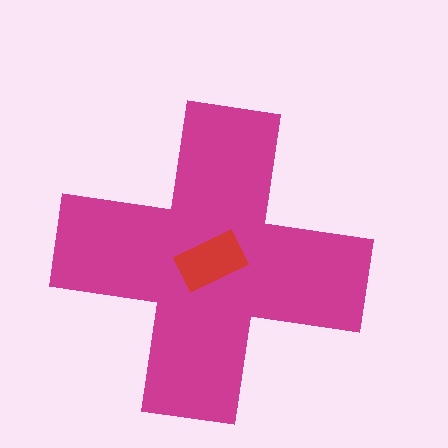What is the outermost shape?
The magenta cross.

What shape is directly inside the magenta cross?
The red rectangle.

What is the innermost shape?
The red rectangle.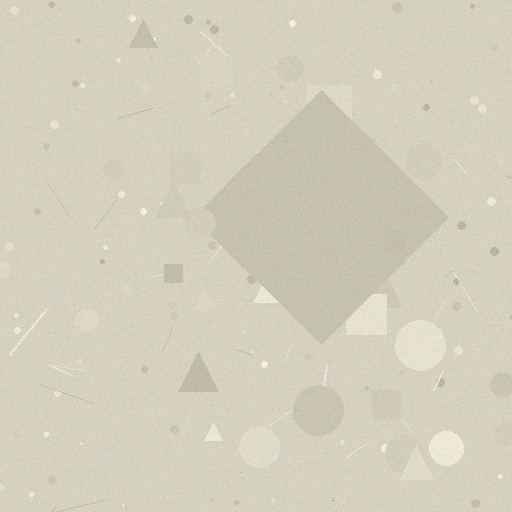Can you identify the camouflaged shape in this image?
The camouflaged shape is a diamond.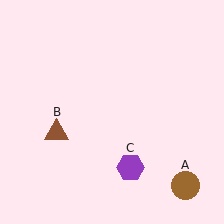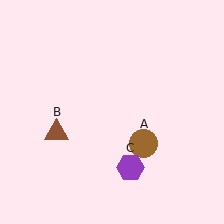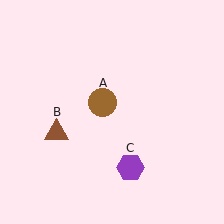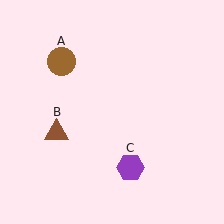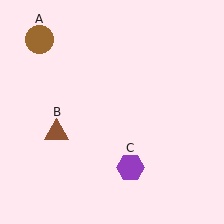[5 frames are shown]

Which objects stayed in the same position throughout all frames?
Brown triangle (object B) and purple hexagon (object C) remained stationary.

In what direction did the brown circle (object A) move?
The brown circle (object A) moved up and to the left.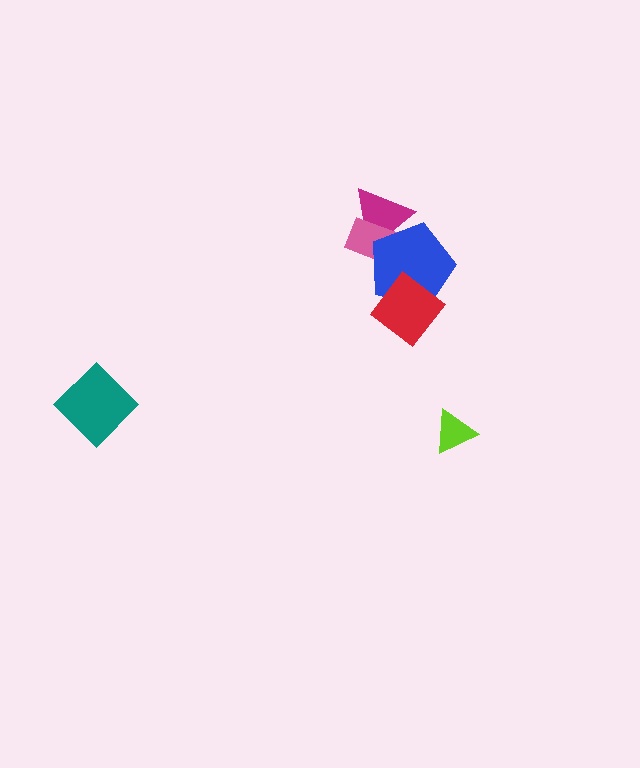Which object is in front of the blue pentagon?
The red diamond is in front of the blue pentagon.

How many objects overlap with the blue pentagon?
3 objects overlap with the blue pentagon.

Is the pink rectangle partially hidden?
Yes, it is partially covered by another shape.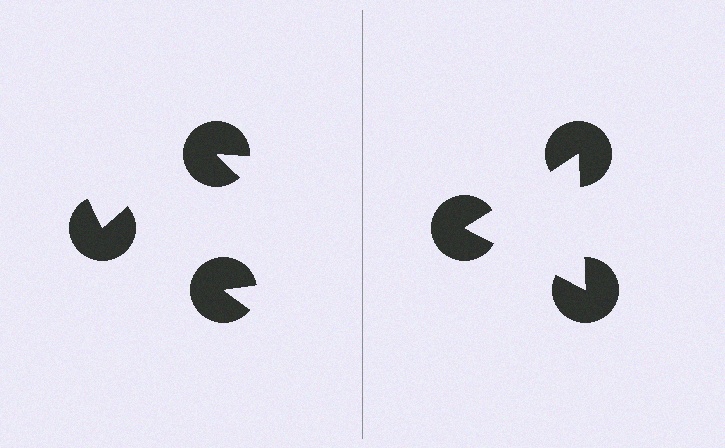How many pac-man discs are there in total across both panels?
6 — 3 on each side.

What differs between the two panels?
The pac-man discs are positioned identically on both sides; only the wedge orientations differ. On the right they align to a triangle; on the left they are misaligned.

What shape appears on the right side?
An illusory triangle.